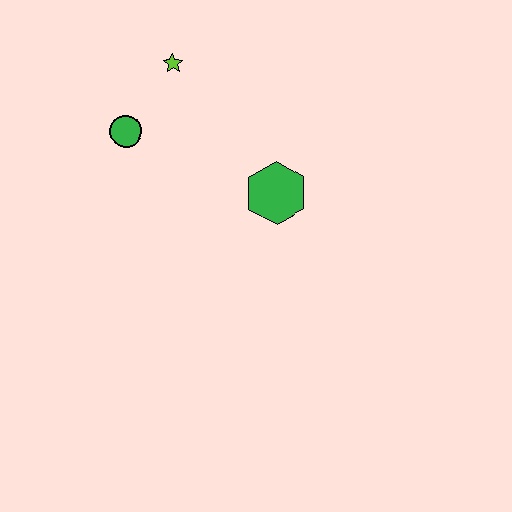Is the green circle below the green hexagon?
No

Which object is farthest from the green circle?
The green hexagon is farthest from the green circle.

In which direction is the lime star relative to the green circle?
The lime star is above the green circle.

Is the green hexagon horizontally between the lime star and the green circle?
No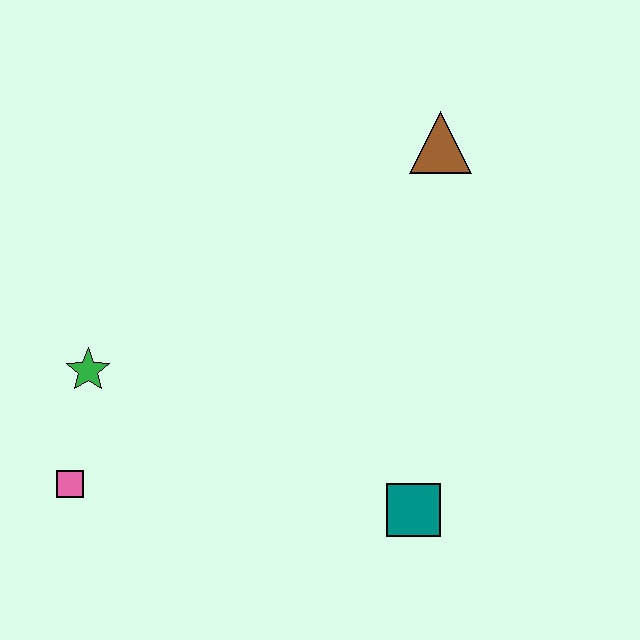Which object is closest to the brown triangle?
The teal square is closest to the brown triangle.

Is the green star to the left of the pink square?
No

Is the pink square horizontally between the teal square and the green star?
No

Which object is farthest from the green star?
The brown triangle is farthest from the green star.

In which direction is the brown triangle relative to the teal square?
The brown triangle is above the teal square.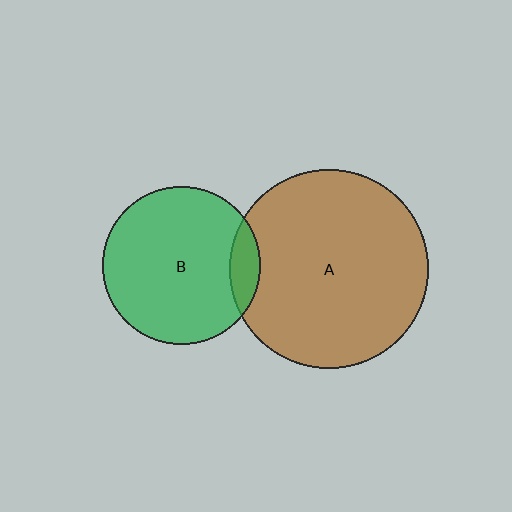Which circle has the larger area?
Circle A (brown).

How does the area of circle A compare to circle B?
Approximately 1.6 times.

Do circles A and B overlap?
Yes.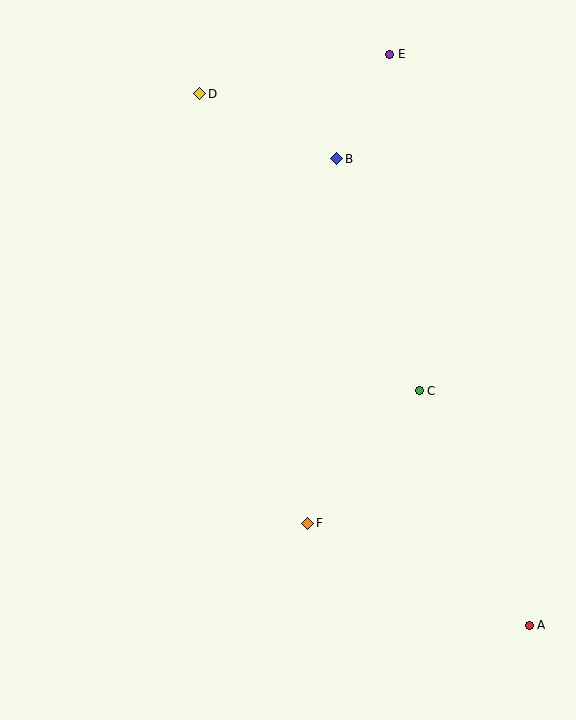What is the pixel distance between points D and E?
The distance between D and E is 194 pixels.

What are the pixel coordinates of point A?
Point A is at (529, 625).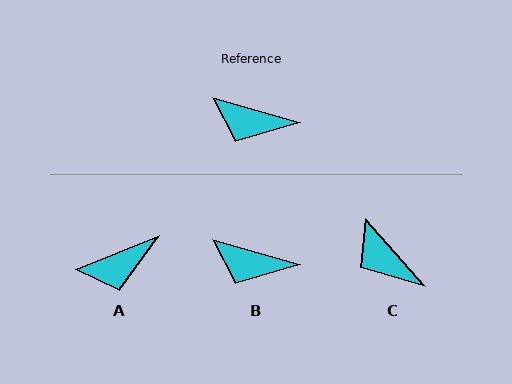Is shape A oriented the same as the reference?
No, it is off by about 37 degrees.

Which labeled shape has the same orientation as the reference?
B.